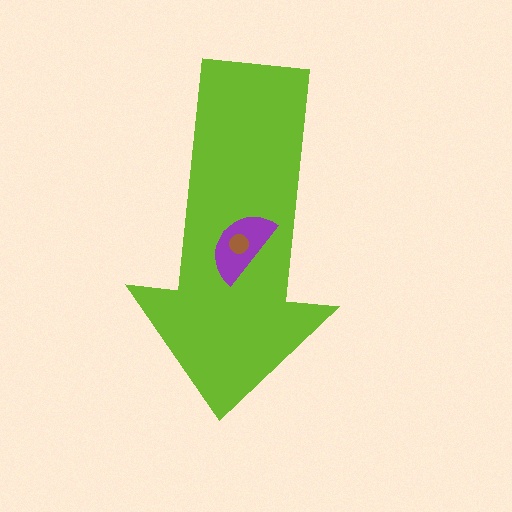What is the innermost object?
The brown circle.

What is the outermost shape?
The lime arrow.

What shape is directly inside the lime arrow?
The purple semicircle.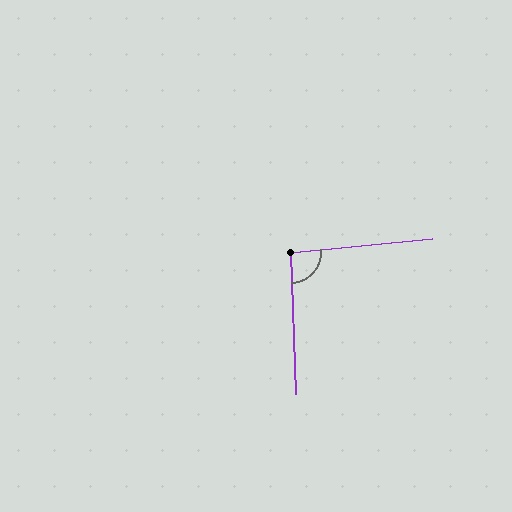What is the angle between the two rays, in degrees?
Approximately 94 degrees.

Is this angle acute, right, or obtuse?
It is approximately a right angle.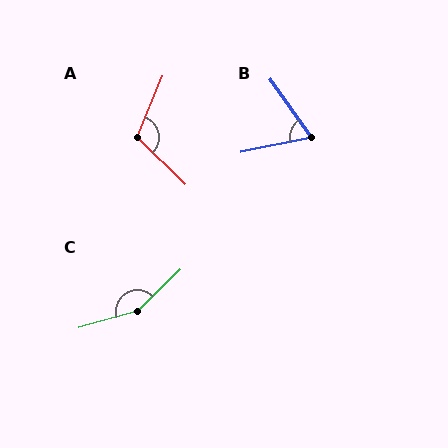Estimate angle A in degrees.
Approximately 112 degrees.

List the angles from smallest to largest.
B (66°), A (112°), C (152°).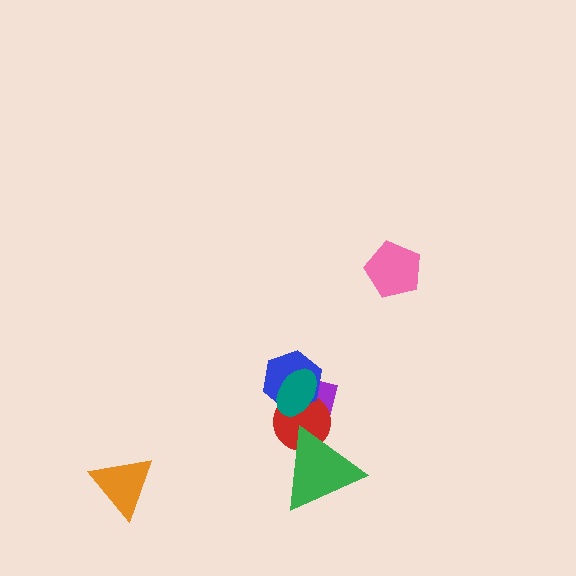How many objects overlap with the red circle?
4 objects overlap with the red circle.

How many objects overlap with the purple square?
4 objects overlap with the purple square.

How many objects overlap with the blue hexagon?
3 objects overlap with the blue hexagon.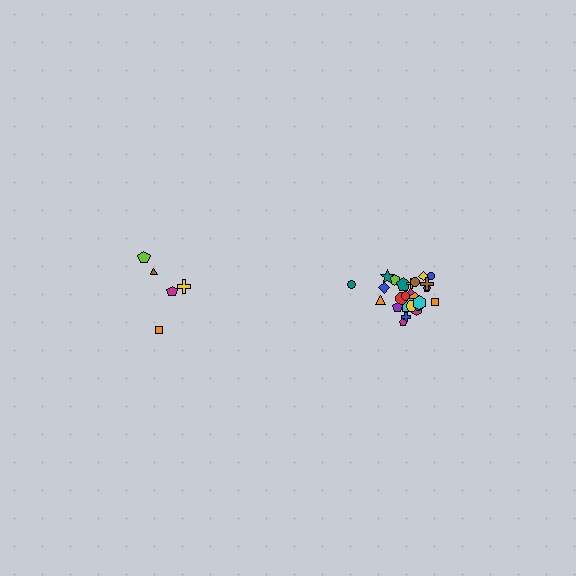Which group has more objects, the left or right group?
The right group.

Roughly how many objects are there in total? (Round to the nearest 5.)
Roughly 30 objects in total.